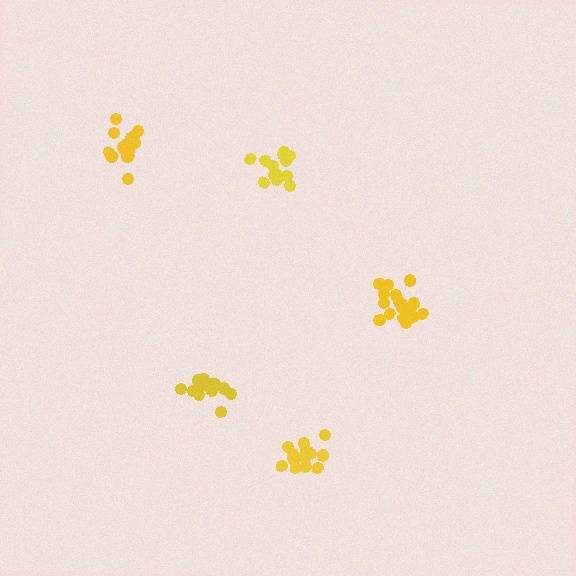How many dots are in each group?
Group 1: 14 dots, Group 2: 16 dots, Group 3: 13 dots, Group 4: 18 dots, Group 5: 15 dots (76 total).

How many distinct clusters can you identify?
There are 5 distinct clusters.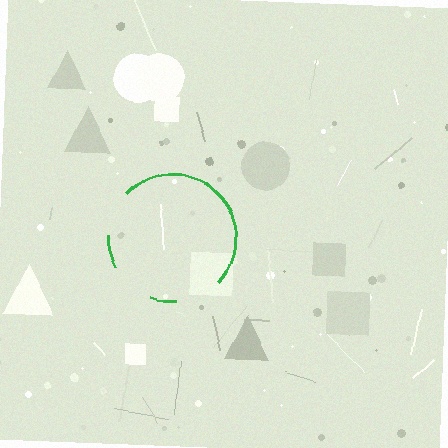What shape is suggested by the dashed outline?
The dashed outline suggests a circle.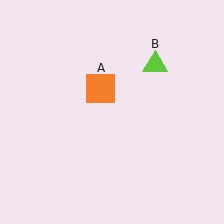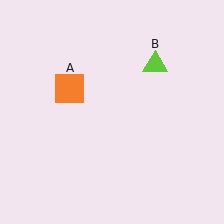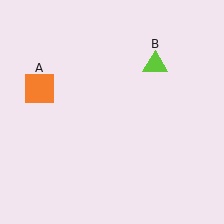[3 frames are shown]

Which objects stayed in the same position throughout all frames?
Lime triangle (object B) remained stationary.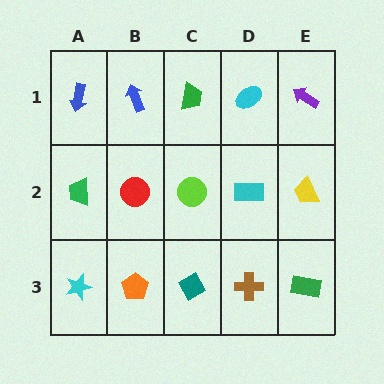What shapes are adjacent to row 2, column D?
A cyan ellipse (row 1, column D), a brown cross (row 3, column D), a lime circle (row 2, column C), a yellow trapezoid (row 2, column E).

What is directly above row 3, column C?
A lime circle.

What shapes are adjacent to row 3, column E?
A yellow trapezoid (row 2, column E), a brown cross (row 3, column D).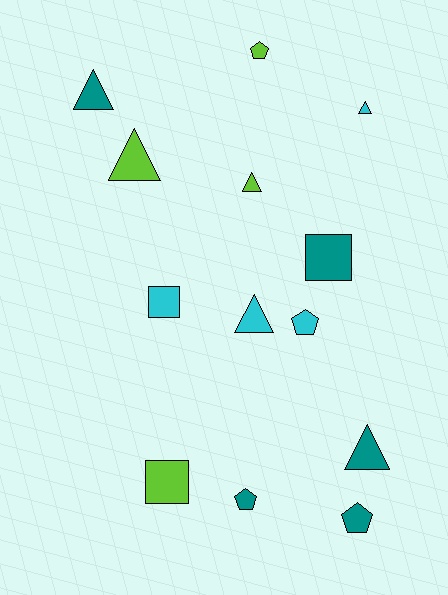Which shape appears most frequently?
Triangle, with 6 objects.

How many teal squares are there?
There is 1 teal square.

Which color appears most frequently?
Teal, with 5 objects.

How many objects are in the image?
There are 13 objects.